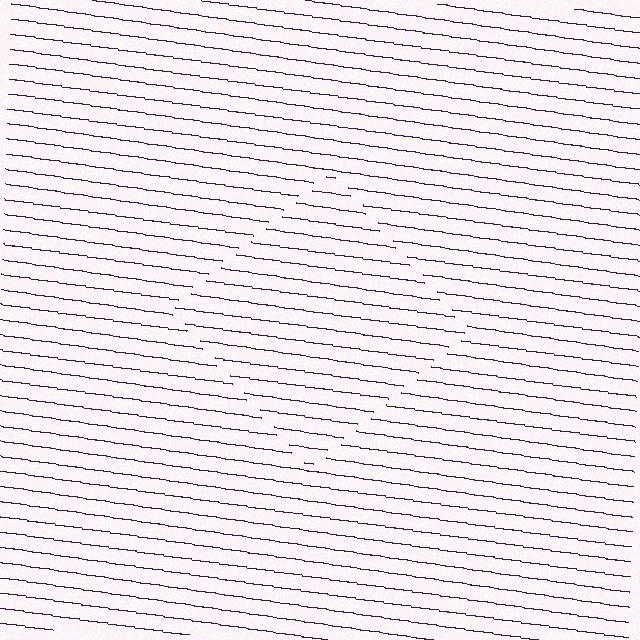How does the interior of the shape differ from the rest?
The interior of the shape contains the same grating, shifted by half a period — the contour is defined by the phase discontinuity where line-ends from the inner and outer gratings abut.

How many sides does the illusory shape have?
4 sides — the line-ends trace a square.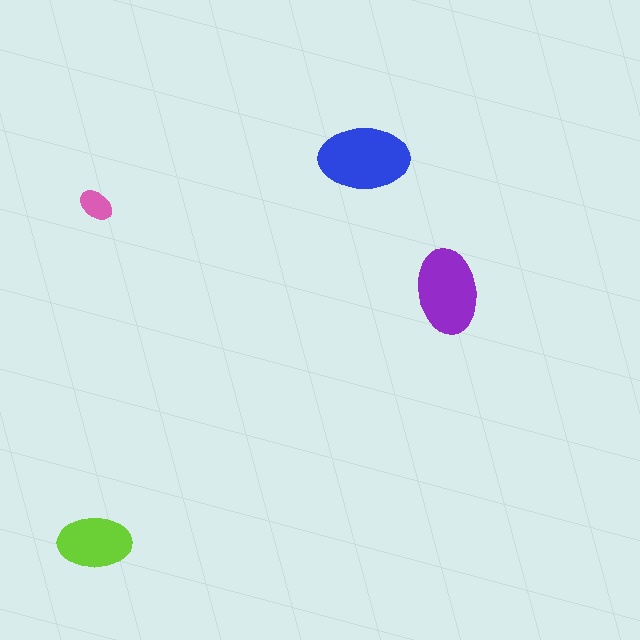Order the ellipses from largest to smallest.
the blue one, the purple one, the lime one, the pink one.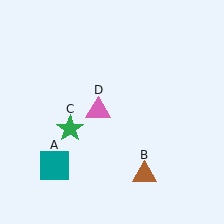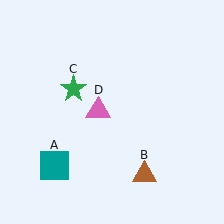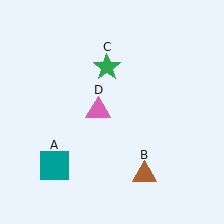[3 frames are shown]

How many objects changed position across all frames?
1 object changed position: green star (object C).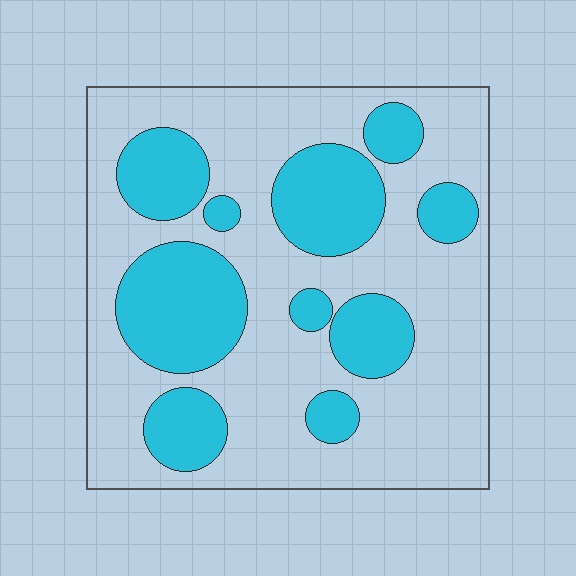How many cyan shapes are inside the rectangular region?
10.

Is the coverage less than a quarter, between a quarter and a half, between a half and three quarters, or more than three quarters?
Between a quarter and a half.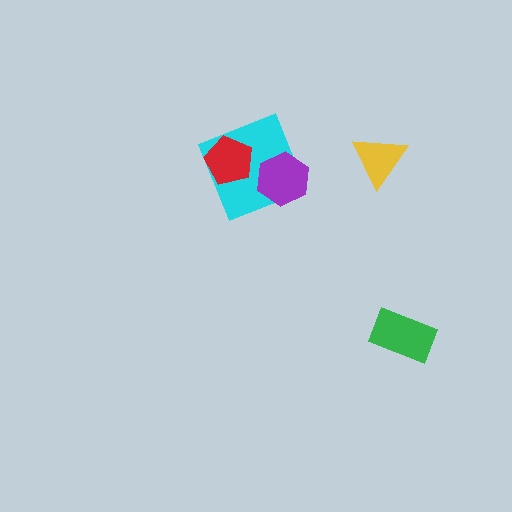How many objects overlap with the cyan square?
2 objects overlap with the cyan square.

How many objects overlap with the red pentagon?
1 object overlaps with the red pentagon.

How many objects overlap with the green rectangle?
0 objects overlap with the green rectangle.